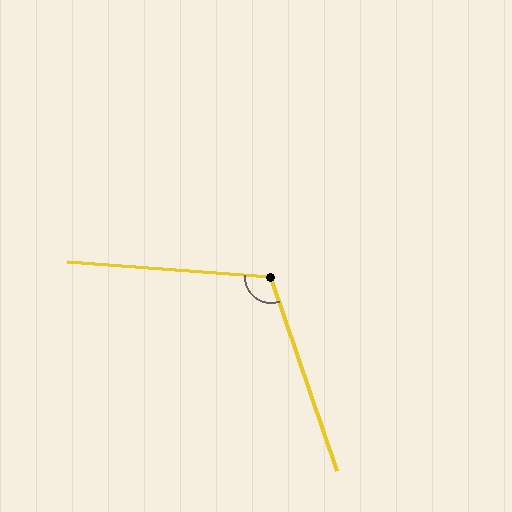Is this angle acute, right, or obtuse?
It is obtuse.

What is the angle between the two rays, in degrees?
Approximately 113 degrees.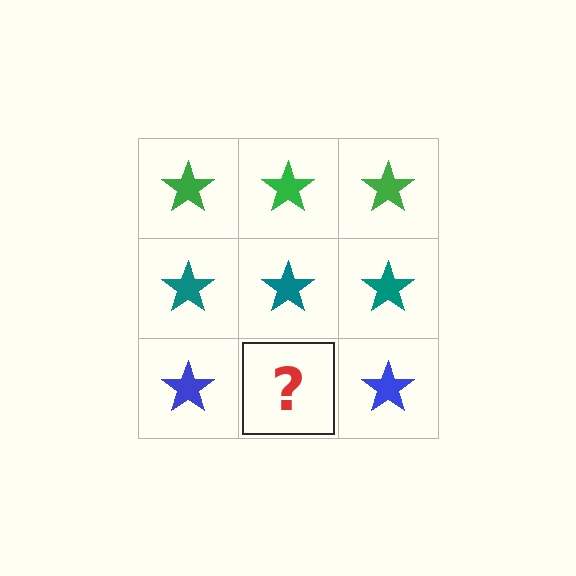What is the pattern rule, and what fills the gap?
The rule is that each row has a consistent color. The gap should be filled with a blue star.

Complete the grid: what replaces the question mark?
The question mark should be replaced with a blue star.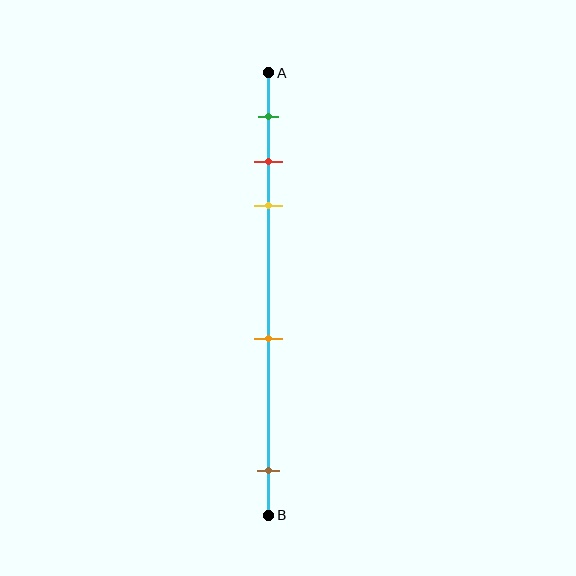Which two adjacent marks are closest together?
The red and yellow marks are the closest adjacent pair.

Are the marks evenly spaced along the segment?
No, the marks are not evenly spaced.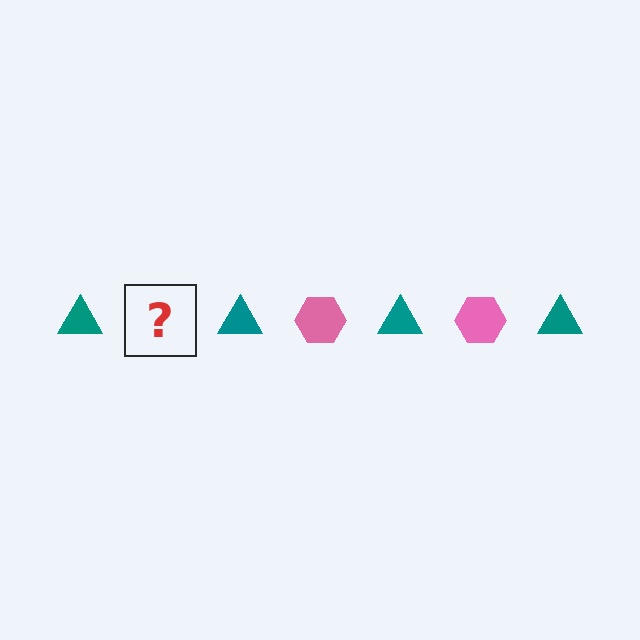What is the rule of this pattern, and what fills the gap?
The rule is that the pattern alternates between teal triangle and pink hexagon. The gap should be filled with a pink hexagon.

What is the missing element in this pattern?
The missing element is a pink hexagon.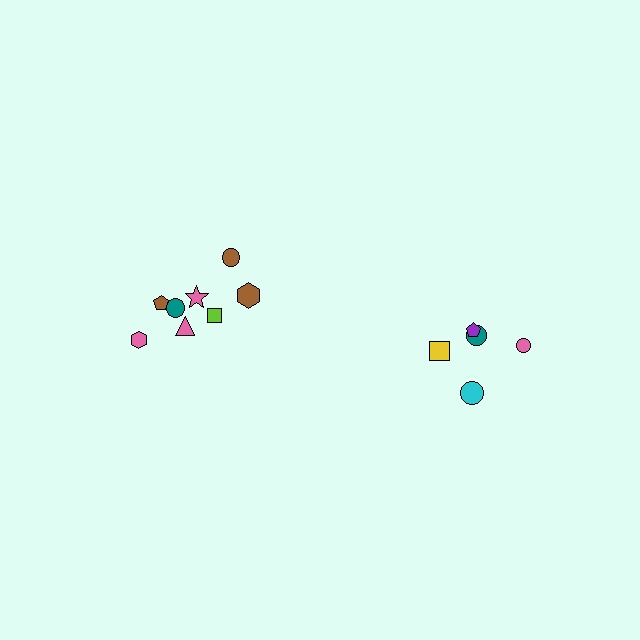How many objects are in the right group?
There are 5 objects.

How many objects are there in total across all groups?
There are 13 objects.